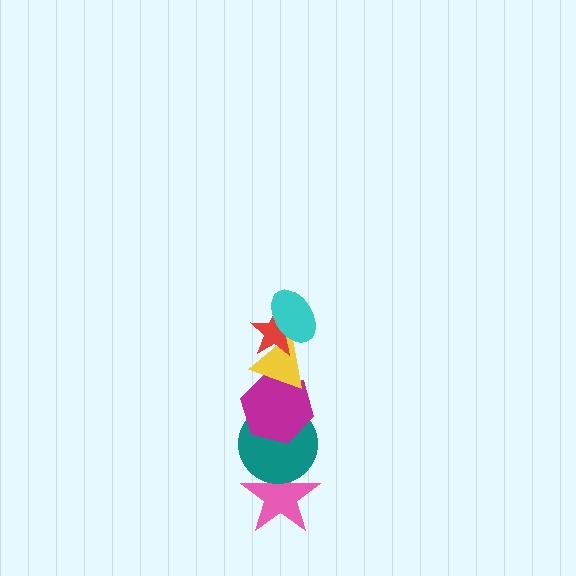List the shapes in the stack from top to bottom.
From top to bottom: the cyan ellipse, the red star, the yellow triangle, the magenta hexagon, the teal circle, the pink star.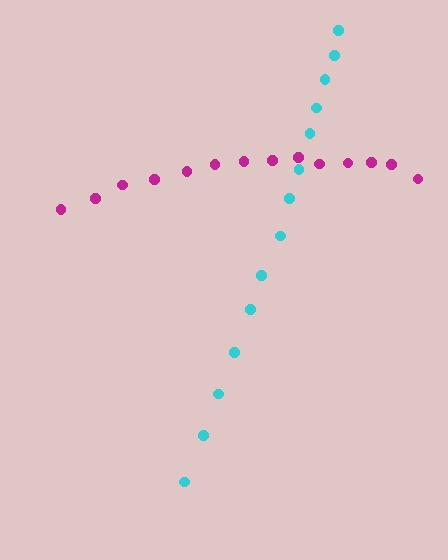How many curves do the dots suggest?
There are 2 distinct paths.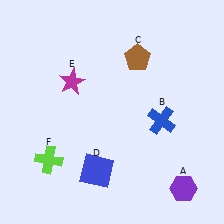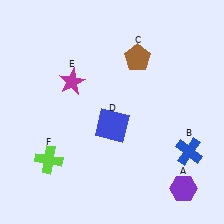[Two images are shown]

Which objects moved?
The objects that moved are: the blue cross (B), the blue square (D).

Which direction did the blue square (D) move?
The blue square (D) moved up.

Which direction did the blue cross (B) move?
The blue cross (B) moved down.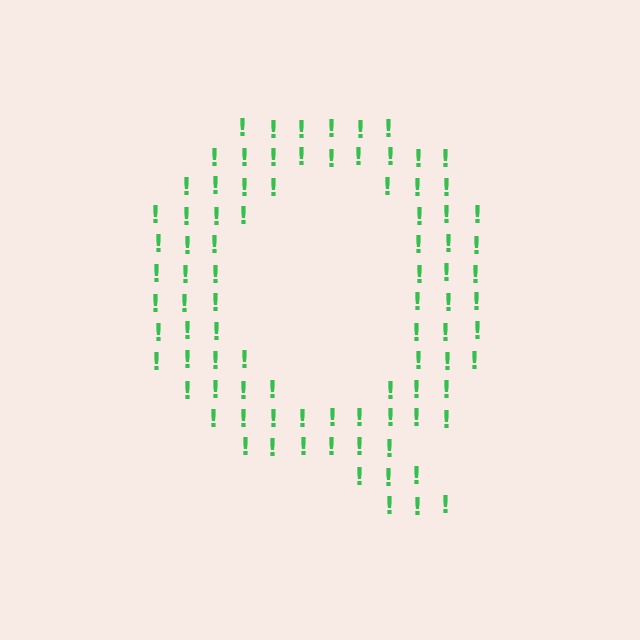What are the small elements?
The small elements are exclamation marks.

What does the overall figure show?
The overall figure shows the letter Q.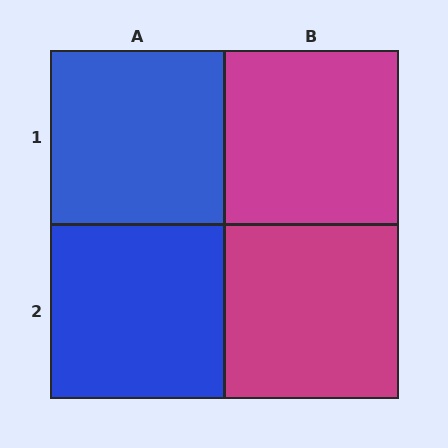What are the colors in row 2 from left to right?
Blue, magenta.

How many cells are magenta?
2 cells are magenta.